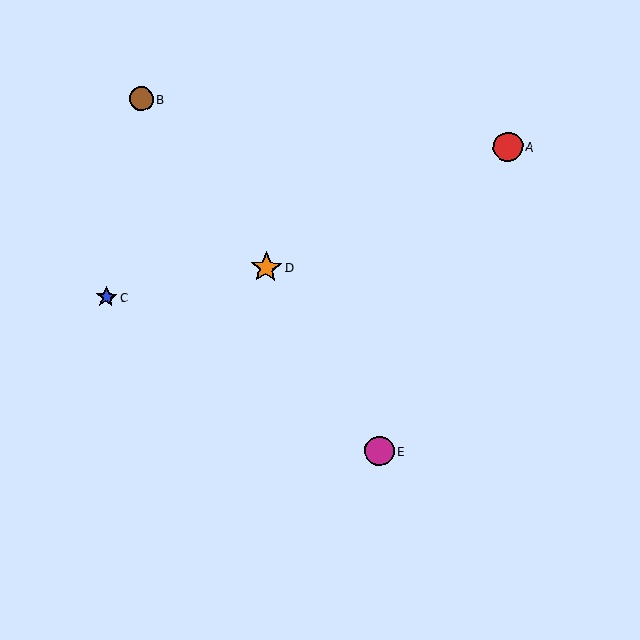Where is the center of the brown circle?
The center of the brown circle is at (141, 99).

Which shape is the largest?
The orange star (labeled D) is the largest.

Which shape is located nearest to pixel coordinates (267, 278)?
The orange star (labeled D) at (266, 267) is nearest to that location.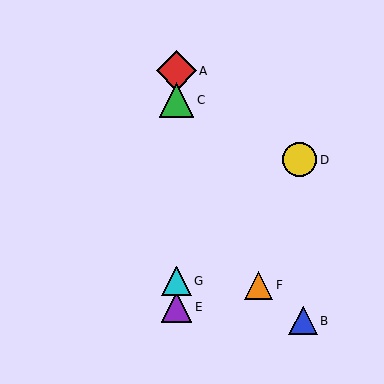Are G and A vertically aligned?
Yes, both are at x≈176.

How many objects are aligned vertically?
4 objects (A, C, E, G) are aligned vertically.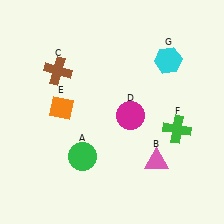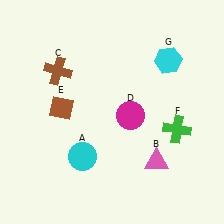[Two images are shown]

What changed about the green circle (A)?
In Image 1, A is green. In Image 2, it changed to cyan.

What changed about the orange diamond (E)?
In Image 1, E is orange. In Image 2, it changed to brown.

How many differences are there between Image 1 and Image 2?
There are 2 differences between the two images.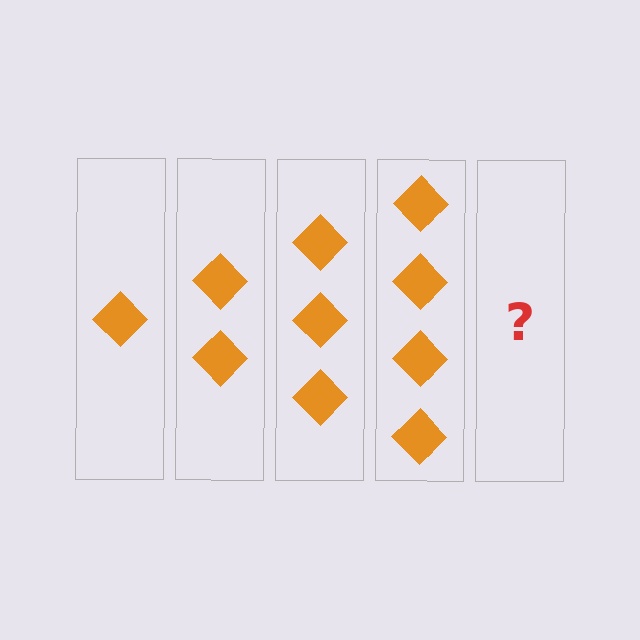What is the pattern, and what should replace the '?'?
The pattern is that each step adds one more diamond. The '?' should be 5 diamonds.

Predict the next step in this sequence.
The next step is 5 diamonds.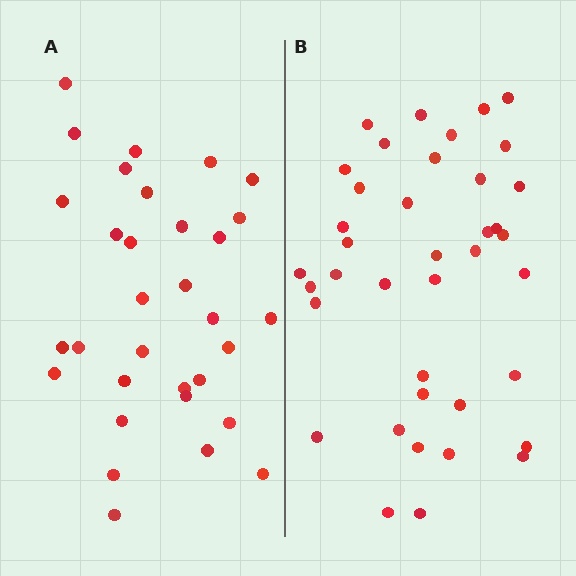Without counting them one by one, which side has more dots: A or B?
Region B (the right region) has more dots.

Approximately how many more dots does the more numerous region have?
Region B has roughly 8 or so more dots than region A.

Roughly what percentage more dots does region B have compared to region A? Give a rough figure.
About 20% more.